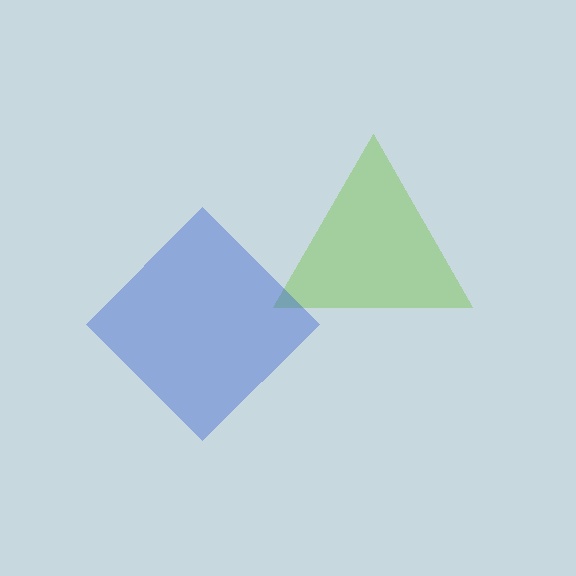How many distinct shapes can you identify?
There are 2 distinct shapes: a lime triangle, a blue diamond.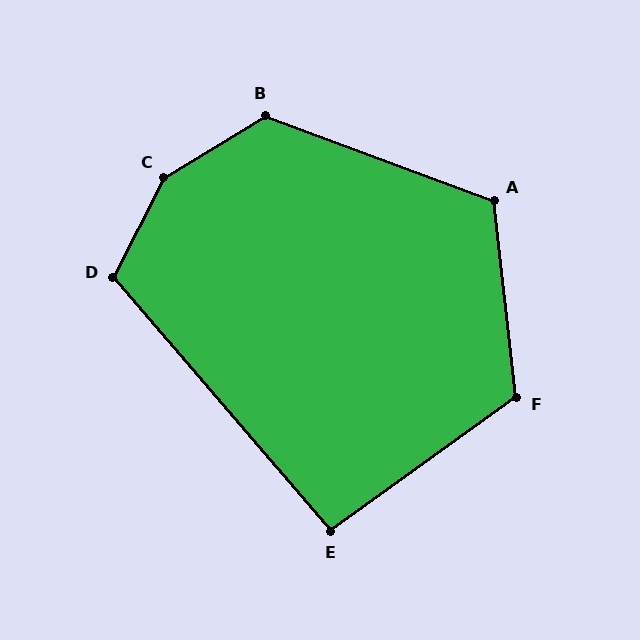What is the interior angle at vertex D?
Approximately 112 degrees (obtuse).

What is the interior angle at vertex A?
Approximately 117 degrees (obtuse).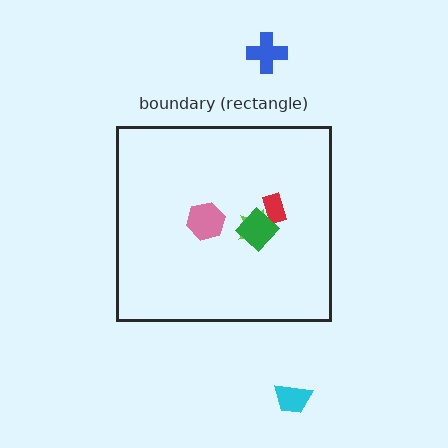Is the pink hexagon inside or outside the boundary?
Inside.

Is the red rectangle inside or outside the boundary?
Inside.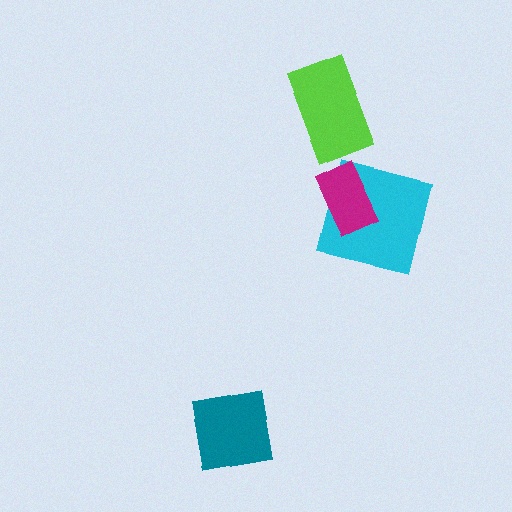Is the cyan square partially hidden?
Yes, it is partially covered by another shape.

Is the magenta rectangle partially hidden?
No, no other shape covers it.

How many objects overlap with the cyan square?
1 object overlaps with the cyan square.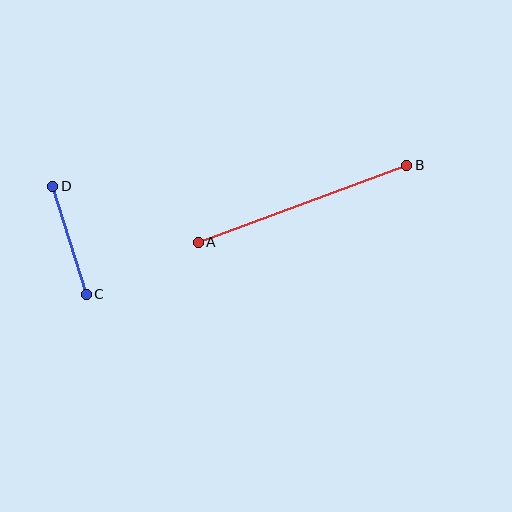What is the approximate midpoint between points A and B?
The midpoint is at approximately (302, 204) pixels.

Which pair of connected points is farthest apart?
Points A and B are farthest apart.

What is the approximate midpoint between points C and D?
The midpoint is at approximately (70, 240) pixels.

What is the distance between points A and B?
The distance is approximately 222 pixels.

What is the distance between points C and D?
The distance is approximately 113 pixels.